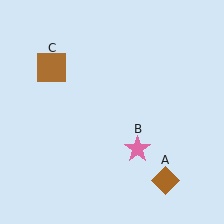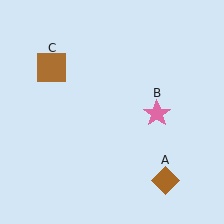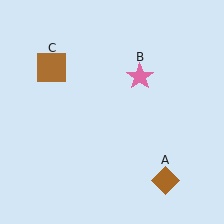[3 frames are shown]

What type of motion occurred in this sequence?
The pink star (object B) rotated counterclockwise around the center of the scene.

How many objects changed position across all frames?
1 object changed position: pink star (object B).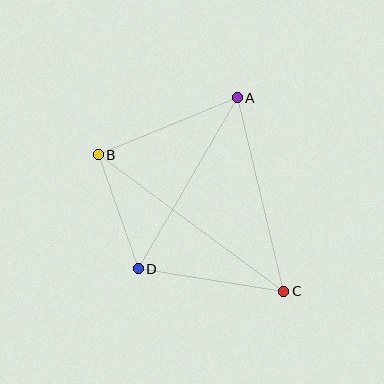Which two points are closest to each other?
Points B and D are closest to each other.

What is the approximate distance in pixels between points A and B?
The distance between A and B is approximately 150 pixels.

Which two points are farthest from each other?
Points B and C are farthest from each other.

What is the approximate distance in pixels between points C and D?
The distance between C and D is approximately 147 pixels.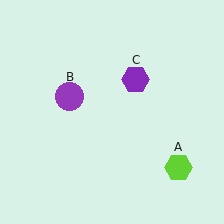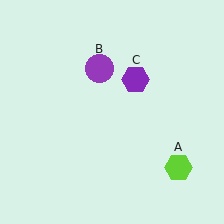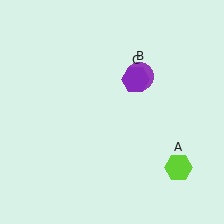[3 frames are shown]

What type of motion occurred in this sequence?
The purple circle (object B) rotated clockwise around the center of the scene.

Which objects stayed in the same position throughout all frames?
Lime hexagon (object A) and purple hexagon (object C) remained stationary.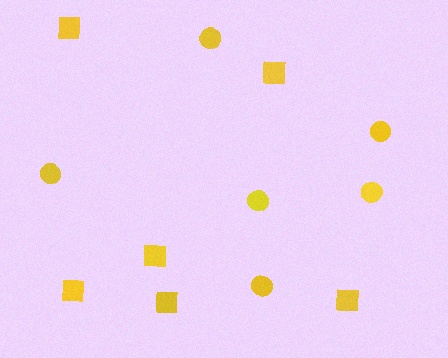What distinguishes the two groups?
There are 2 groups: one group of circles (6) and one group of squares (6).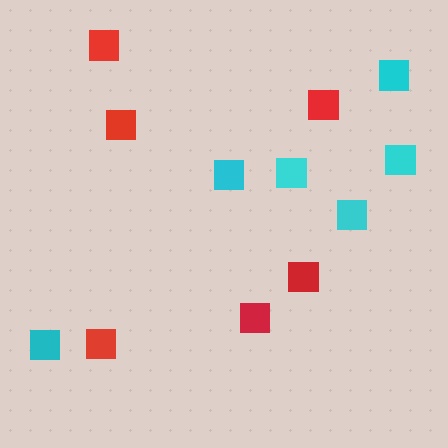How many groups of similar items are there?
There are 2 groups: one group of red squares (6) and one group of cyan squares (6).